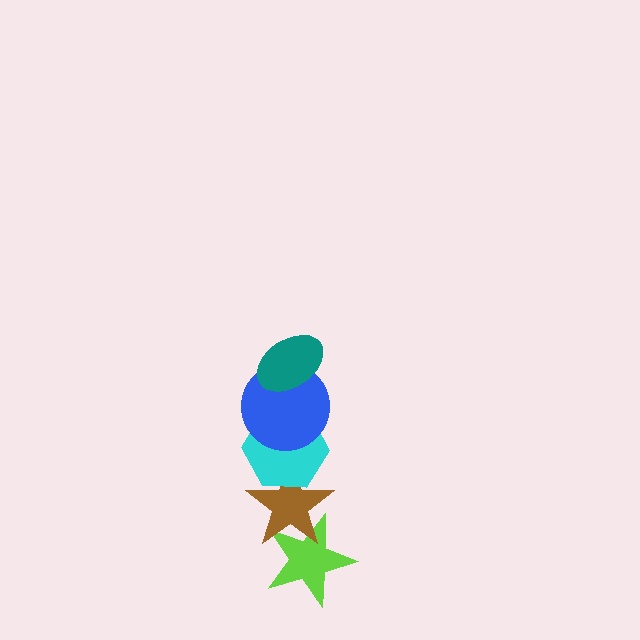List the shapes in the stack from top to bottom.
From top to bottom: the teal ellipse, the blue circle, the cyan hexagon, the brown star, the lime star.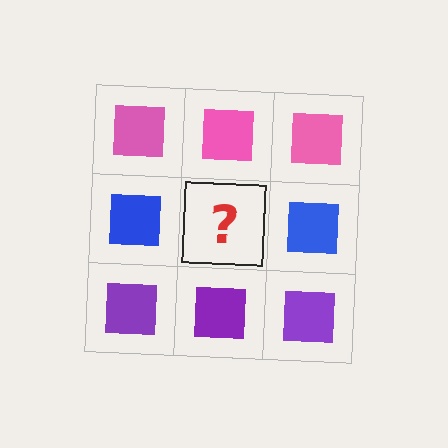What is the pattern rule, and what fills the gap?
The rule is that each row has a consistent color. The gap should be filled with a blue square.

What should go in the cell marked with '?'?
The missing cell should contain a blue square.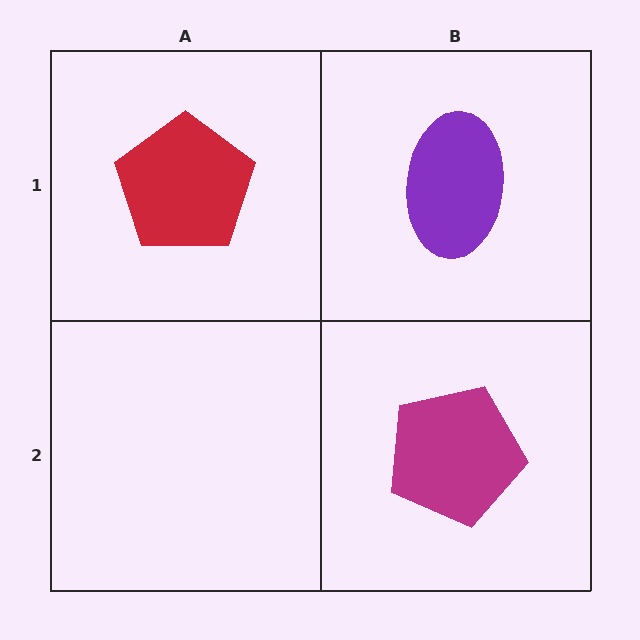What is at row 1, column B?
A purple ellipse.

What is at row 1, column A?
A red pentagon.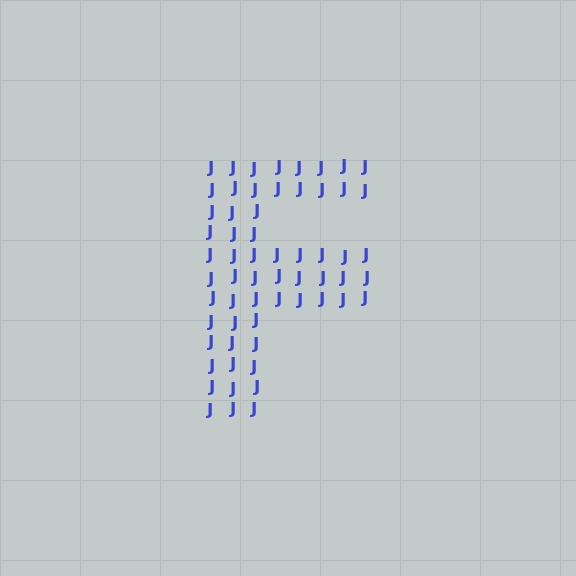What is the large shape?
The large shape is the letter F.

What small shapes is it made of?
It is made of small letter J's.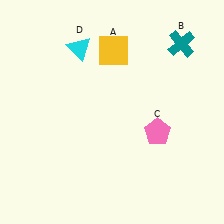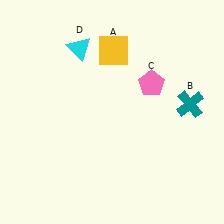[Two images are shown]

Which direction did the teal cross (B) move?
The teal cross (B) moved down.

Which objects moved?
The objects that moved are: the teal cross (B), the pink pentagon (C).